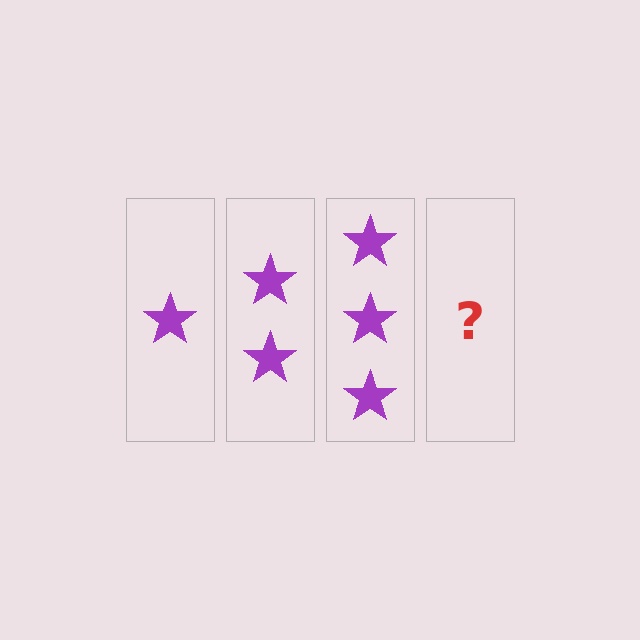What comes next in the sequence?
The next element should be 4 stars.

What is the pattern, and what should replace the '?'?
The pattern is that each step adds one more star. The '?' should be 4 stars.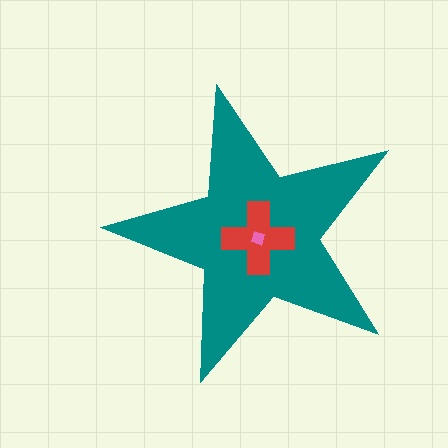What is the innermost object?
The pink diamond.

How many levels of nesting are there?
3.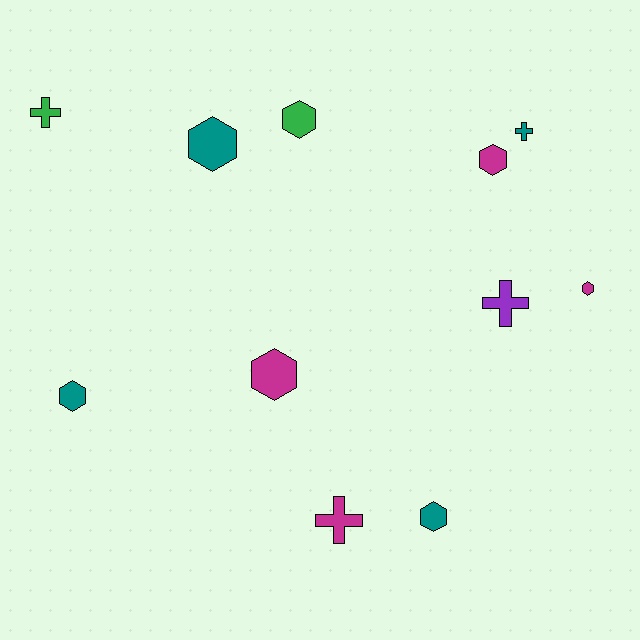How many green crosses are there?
There is 1 green cross.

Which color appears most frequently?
Teal, with 4 objects.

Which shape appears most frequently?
Hexagon, with 7 objects.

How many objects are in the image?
There are 11 objects.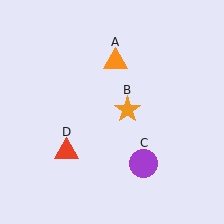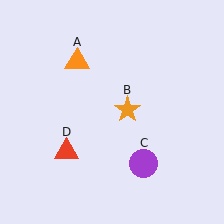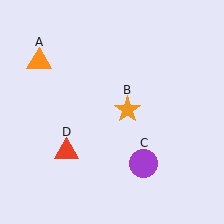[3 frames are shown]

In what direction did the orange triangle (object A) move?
The orange triangle (object A) moved left.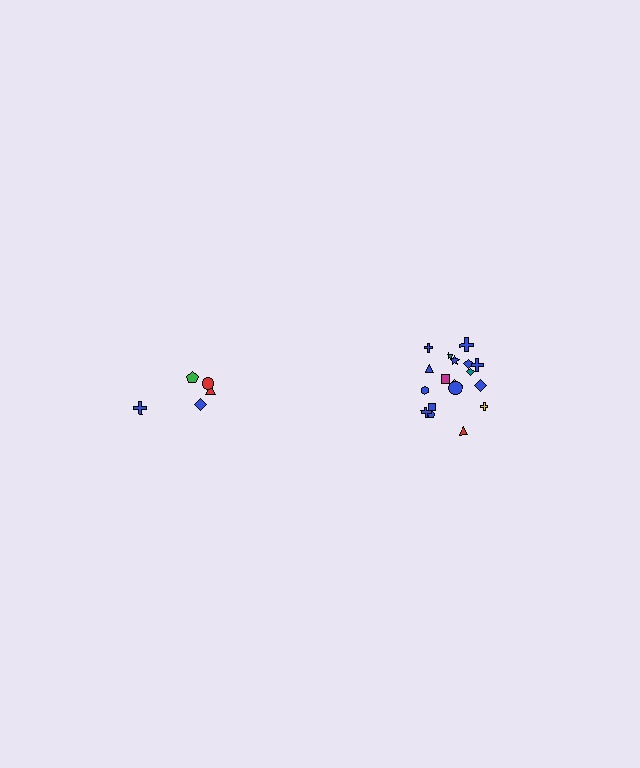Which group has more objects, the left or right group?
The right group.